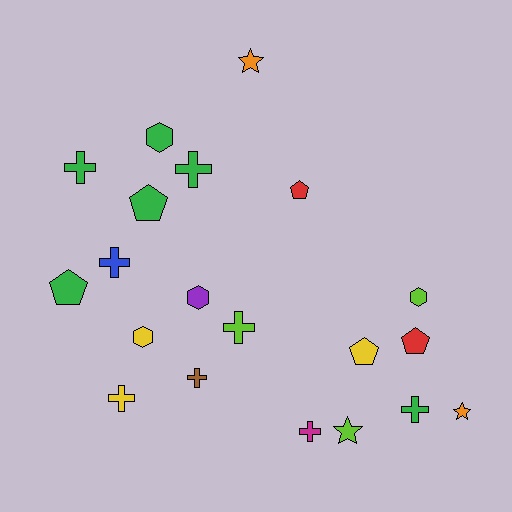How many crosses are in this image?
There are 8 crosses.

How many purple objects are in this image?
There is 1 purple object.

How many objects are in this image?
There are 20 objects.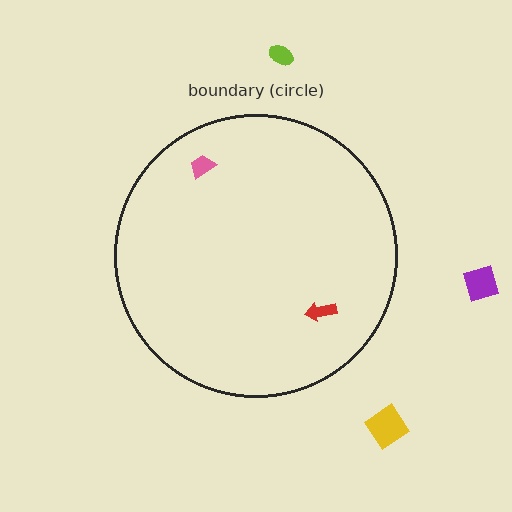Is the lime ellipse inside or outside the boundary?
Outside.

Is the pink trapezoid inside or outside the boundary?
Inside.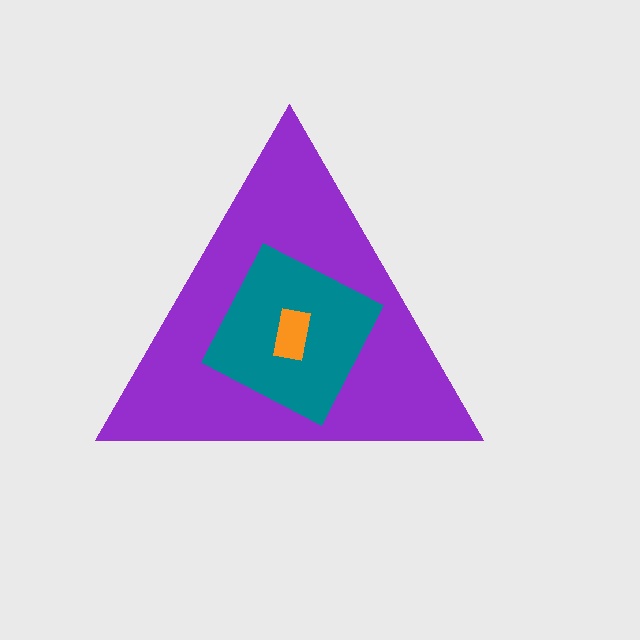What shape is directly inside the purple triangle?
The teal diamond.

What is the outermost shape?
The purple triangle.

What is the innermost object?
The orange rectangle.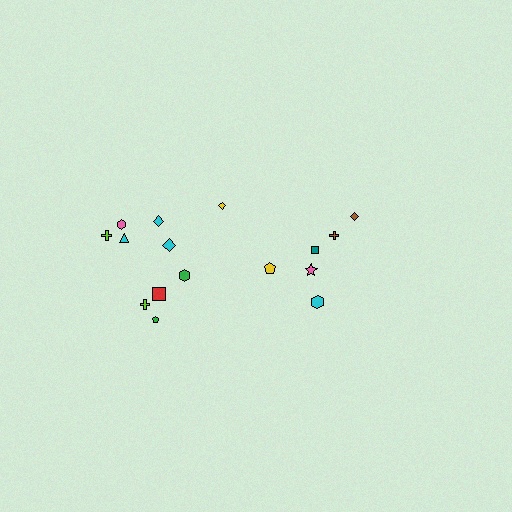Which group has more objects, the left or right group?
The left group.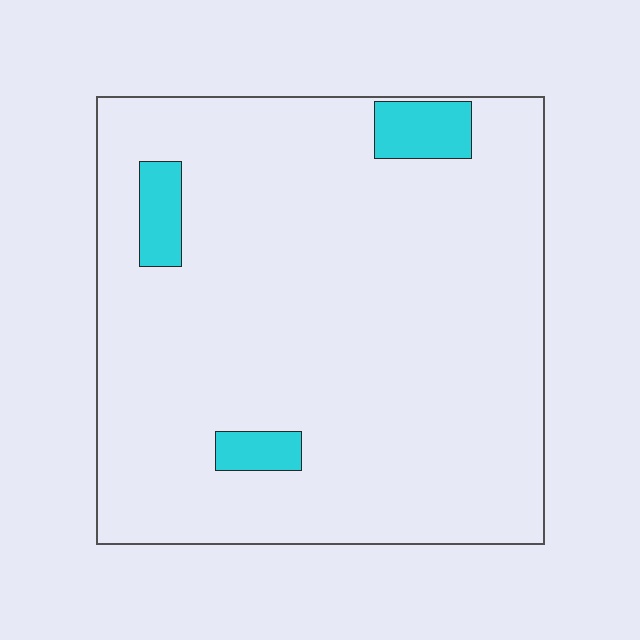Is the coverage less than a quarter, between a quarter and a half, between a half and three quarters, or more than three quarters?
Less than a quarter.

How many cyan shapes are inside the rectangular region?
3.